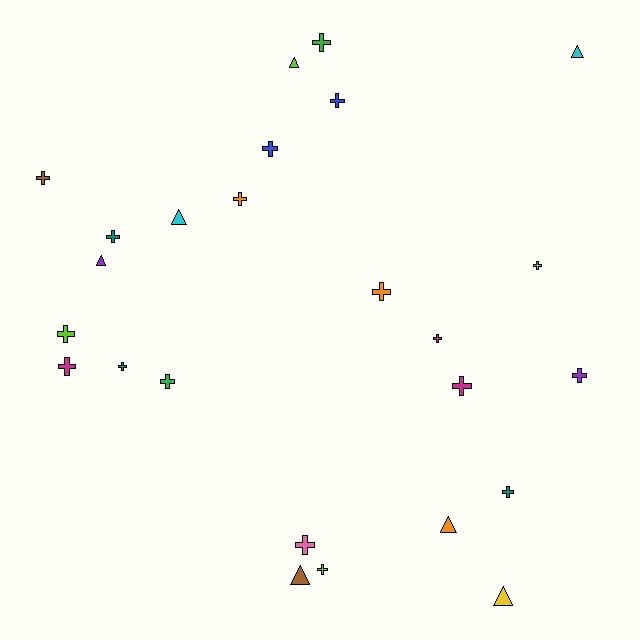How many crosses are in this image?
There are 18 crosses.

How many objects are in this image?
There are 25 objects.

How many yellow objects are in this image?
There is 1 yellow object.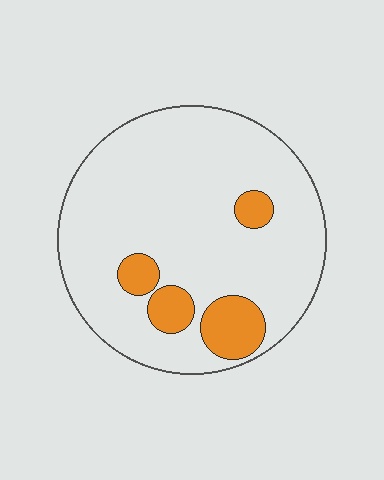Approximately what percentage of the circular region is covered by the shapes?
Approximately 15%.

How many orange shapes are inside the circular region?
4.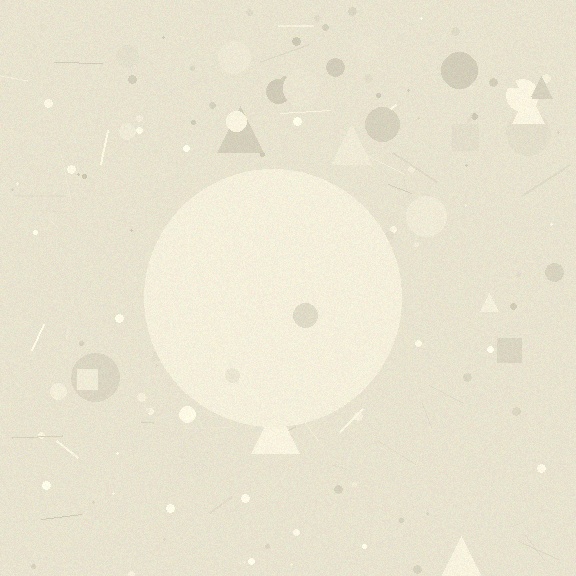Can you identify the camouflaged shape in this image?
The camouflaged shape is a circle.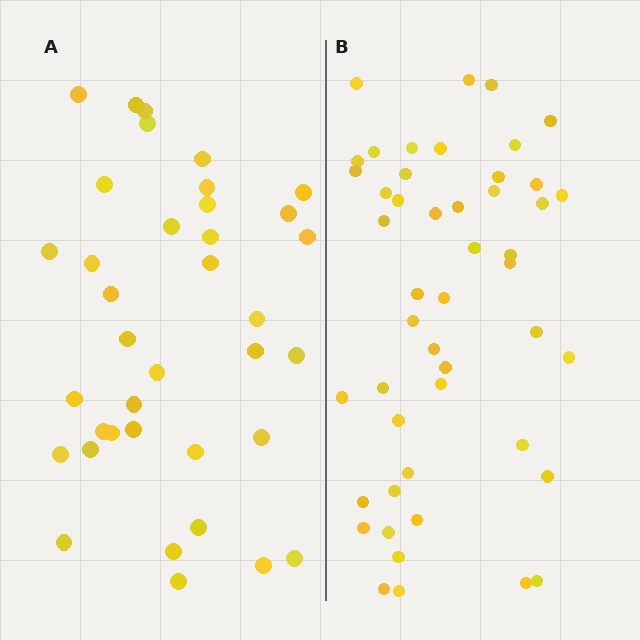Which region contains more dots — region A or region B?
Region B (the right region) has more dots.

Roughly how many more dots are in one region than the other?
Region B has roughly 12 or so more dots than region A.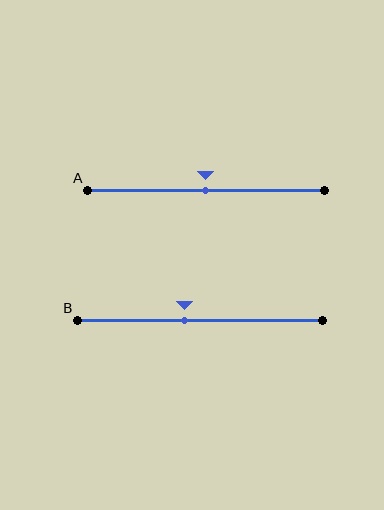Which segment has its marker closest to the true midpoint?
Segment A has its marker closest to the true midpoint.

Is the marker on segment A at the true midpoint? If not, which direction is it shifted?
Yes, the marker on segment A is at the true midpoint.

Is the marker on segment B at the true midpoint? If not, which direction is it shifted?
No, the marker on segment B is shifted to the left by about 6% of the segment length.